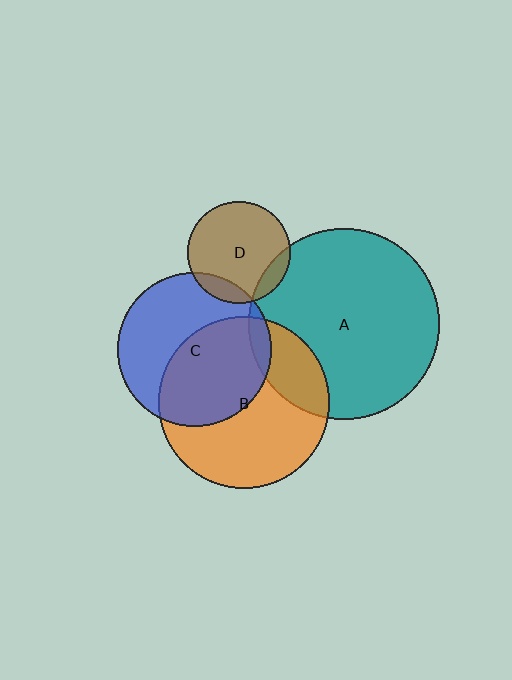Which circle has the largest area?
Circle A (teal).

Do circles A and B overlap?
Yes.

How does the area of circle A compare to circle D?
Approximately 3.5 times.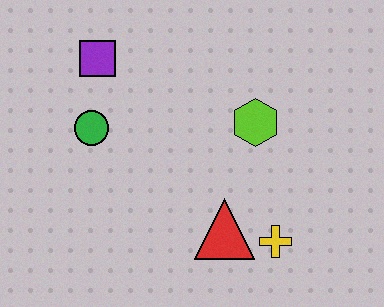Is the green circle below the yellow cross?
No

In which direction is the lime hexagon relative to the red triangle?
The lime hexagon is above the red triangle.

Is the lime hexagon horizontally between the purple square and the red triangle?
No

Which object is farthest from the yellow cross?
The purple square is farthest from the yellow cross.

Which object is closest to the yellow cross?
The red triangle is closest to the yellow cross.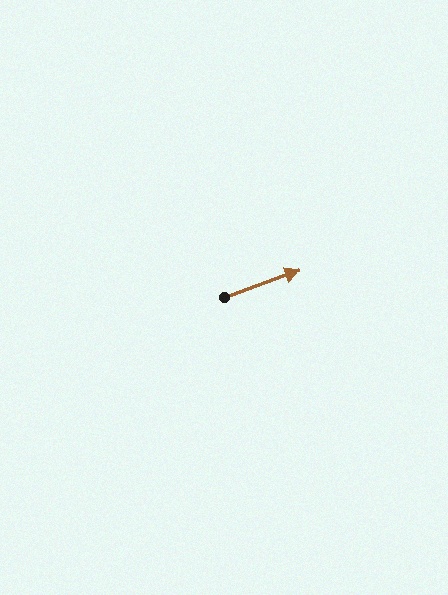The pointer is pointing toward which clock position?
Roughly 2 o'clock.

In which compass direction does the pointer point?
East.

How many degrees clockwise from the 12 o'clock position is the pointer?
Approximately 70 degrees.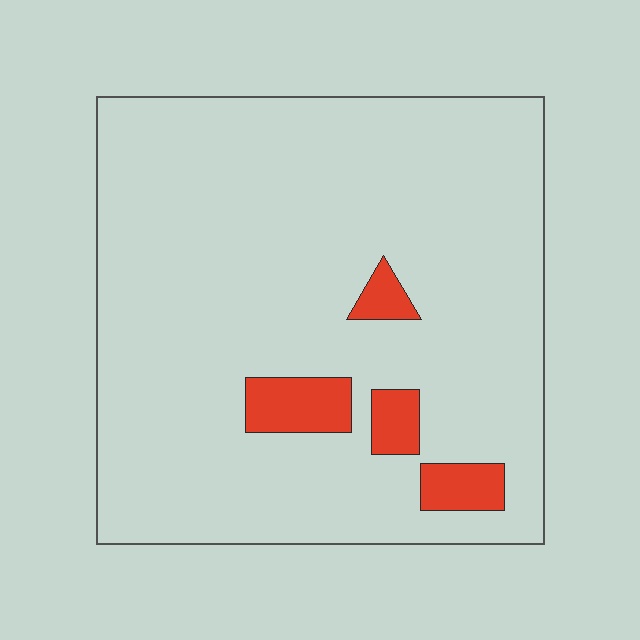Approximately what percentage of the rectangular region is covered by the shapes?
Approximately 10%.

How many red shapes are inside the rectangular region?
4.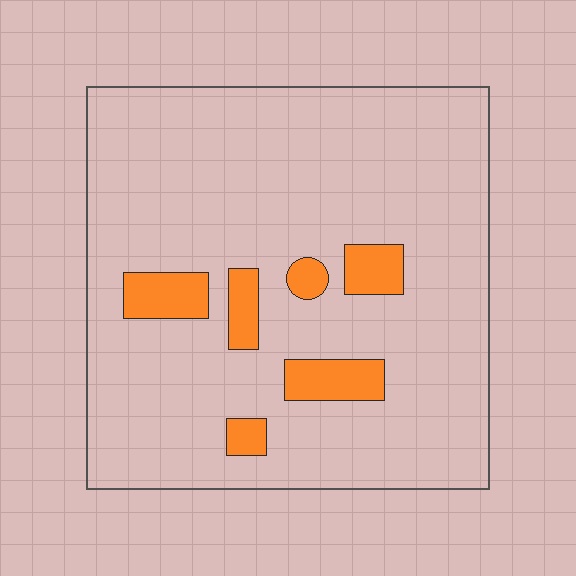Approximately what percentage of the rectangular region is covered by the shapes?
Approximately 10%.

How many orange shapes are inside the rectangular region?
6.